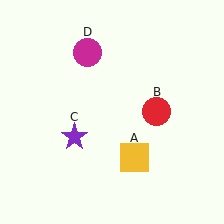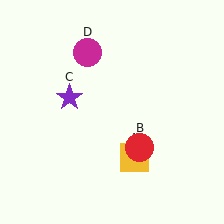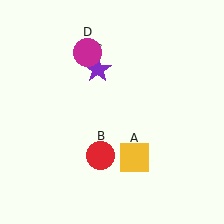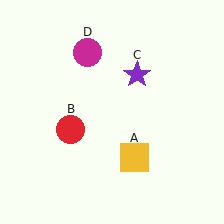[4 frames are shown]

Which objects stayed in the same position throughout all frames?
Yellow square (object A) and magenta circle (object D) remained stationary.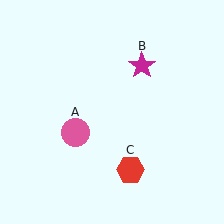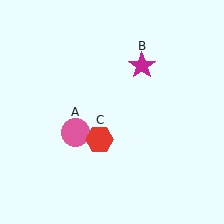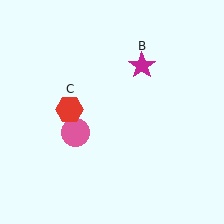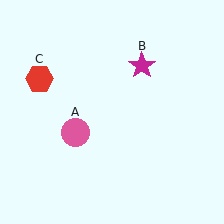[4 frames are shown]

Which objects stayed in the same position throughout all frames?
Pink circle (object A) and magenta star (object B) remained stationary.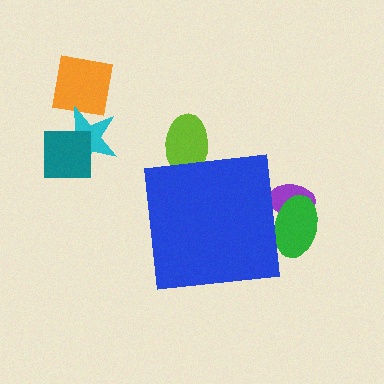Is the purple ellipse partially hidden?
Yes, the purple ellipse is partially hidden behind the blue square.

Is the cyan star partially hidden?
No, the cyan star is fully visible.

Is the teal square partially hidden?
No, the teal square is fully visible.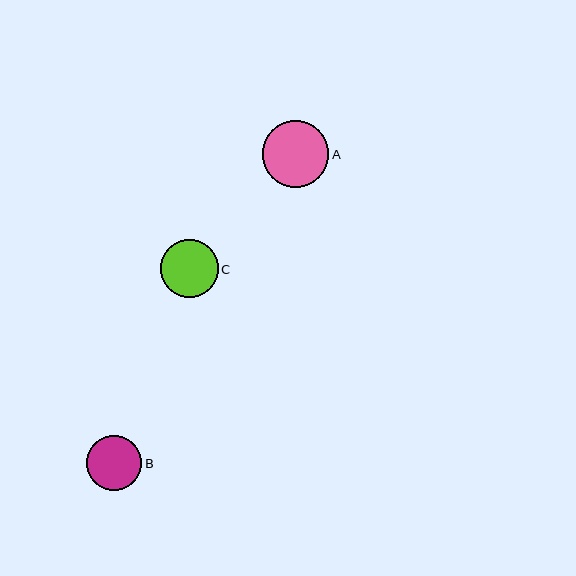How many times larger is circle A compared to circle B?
Circle A is approximately 1.2 times the size of circle B.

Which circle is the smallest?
Circle B is the smallest with a size of approximately 55 pixels.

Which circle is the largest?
Circle A is the largest with a size of approximately 67 pixels.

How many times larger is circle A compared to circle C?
Circle A is approximately 1.2 times the size of circle C.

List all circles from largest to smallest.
From largest to smallest: A, C, B.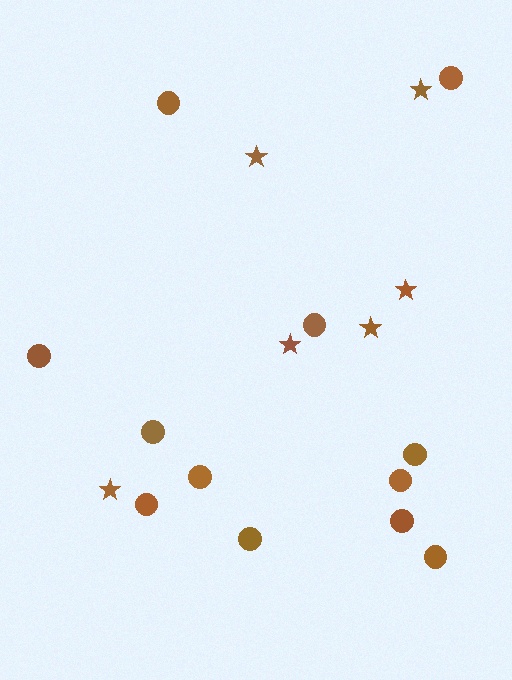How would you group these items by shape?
There are 2 groups: one group of stars (6) and one group of circles (12).